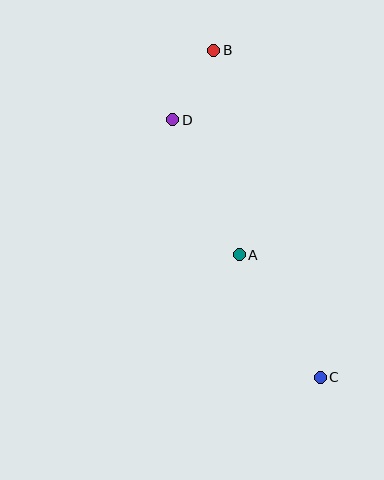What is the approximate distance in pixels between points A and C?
The distance between A and C is approximately 147 pixels.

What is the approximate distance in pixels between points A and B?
The distance between A and B is approximately 206 pixels.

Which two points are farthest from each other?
Points B and C are farthest from each other.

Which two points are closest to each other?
Points B and D are closest to each other.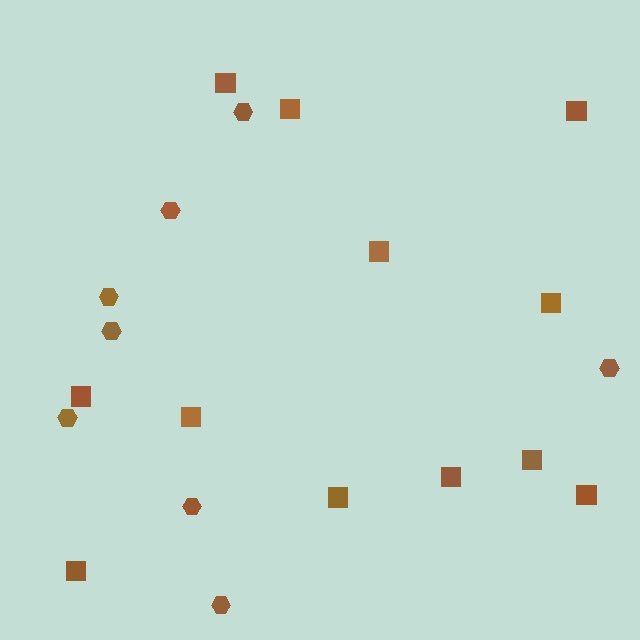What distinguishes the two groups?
There are 2 groups: one group of hexagons (8) and one group of squares (12).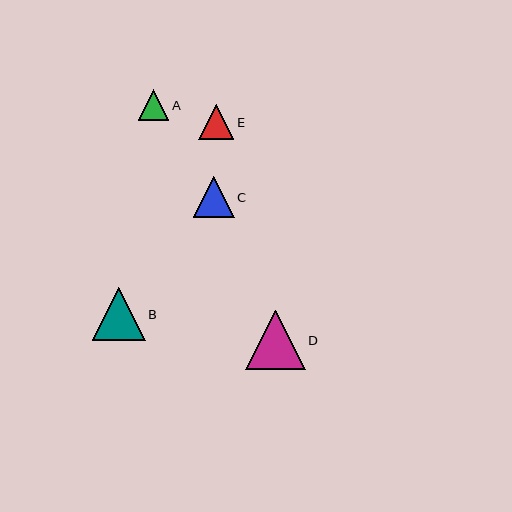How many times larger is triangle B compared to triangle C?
Triangle B is approximately 1.3 times the size of triangle C.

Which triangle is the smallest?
Triangle A is the smallest with a size of approximately 30 pixels.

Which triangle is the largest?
Triangle D is the largest with a size of approximately 60 pixels.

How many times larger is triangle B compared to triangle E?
Triangle B is approximately 1.5 times the size of triangle E.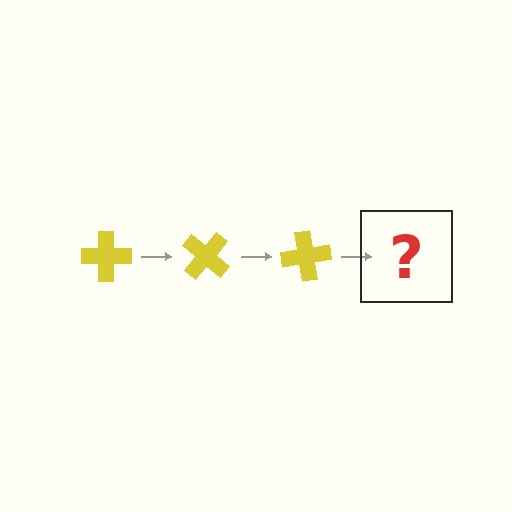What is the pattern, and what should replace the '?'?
The pattern is that the cross rotates 40 degrees each step. The '?' should be a yellow cross rotated 120 degrees.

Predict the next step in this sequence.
The next step is a yellow cross rotated 120 degrees.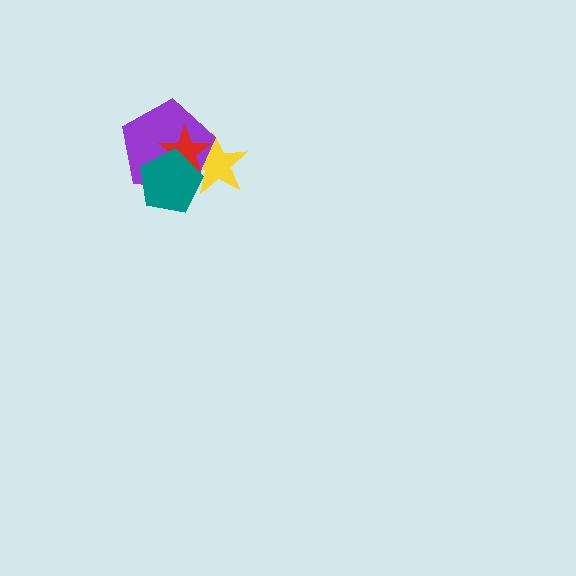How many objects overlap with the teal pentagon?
3 objects overlap with the teal pentagon.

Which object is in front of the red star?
The teal pentagon is in front of the red star.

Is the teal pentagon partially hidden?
No, no other shape covers it.